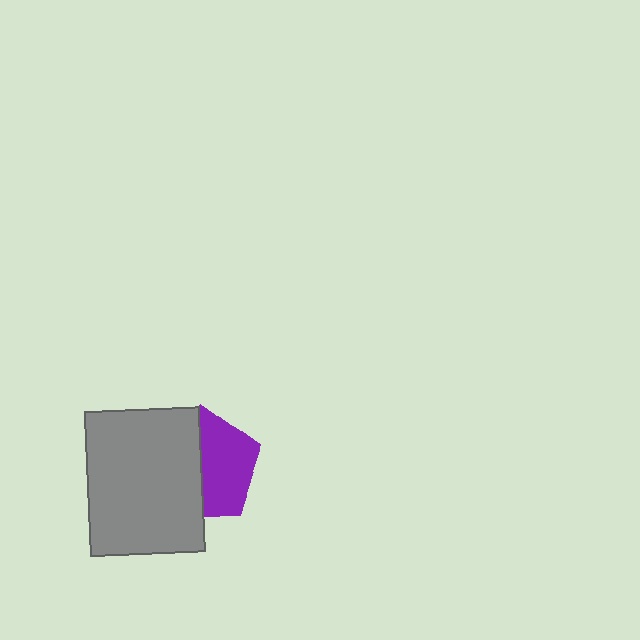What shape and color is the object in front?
The object in front is a gray rectangle.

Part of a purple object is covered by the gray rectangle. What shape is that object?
It is a pentagon.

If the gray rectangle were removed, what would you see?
You would see the complete purple pentagon.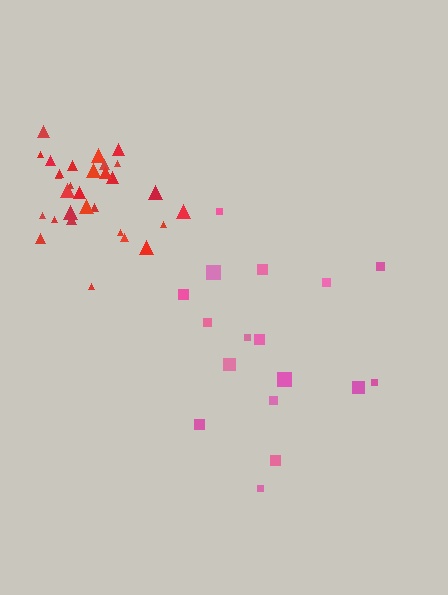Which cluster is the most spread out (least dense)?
Pink.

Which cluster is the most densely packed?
Red.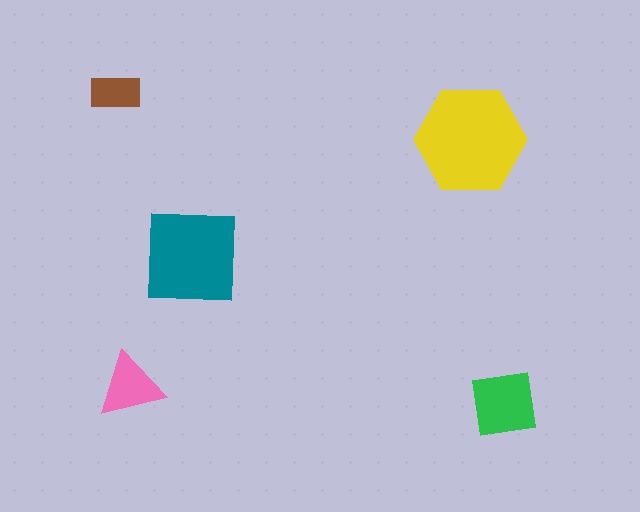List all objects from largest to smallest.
The yellow hexagon, the teal square, the green square, the pink triangle, the brown rectangle.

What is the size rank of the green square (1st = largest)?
3rd.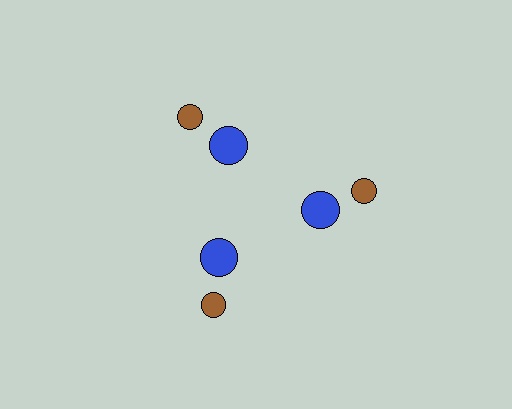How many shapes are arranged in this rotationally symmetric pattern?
There are 6 shapes, arranged in 3 groups of 2.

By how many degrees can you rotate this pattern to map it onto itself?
The pattern maps onto itself every 120 degrees of rotation.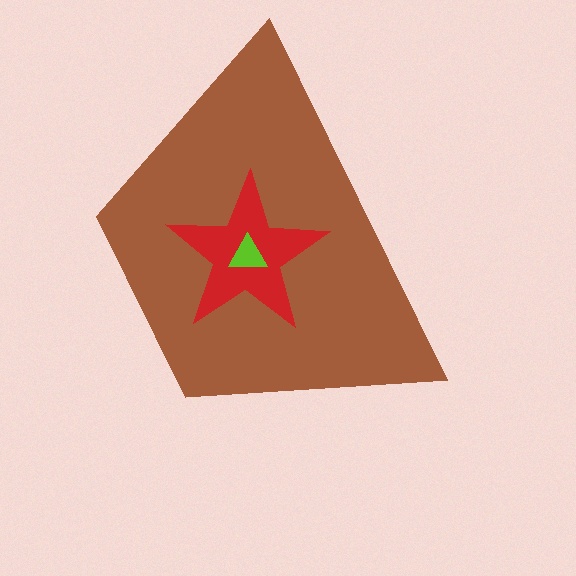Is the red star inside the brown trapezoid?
Yes.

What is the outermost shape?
The brown trapezoid.